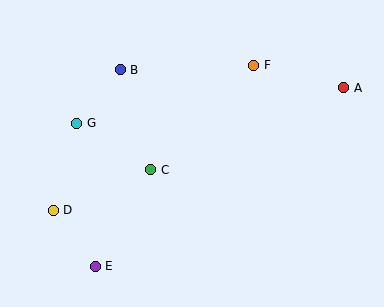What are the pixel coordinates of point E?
Point E is at (95, 266).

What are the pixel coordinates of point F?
Point F is at (254, 65).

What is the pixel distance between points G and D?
The distance between G and D is 90 pixels.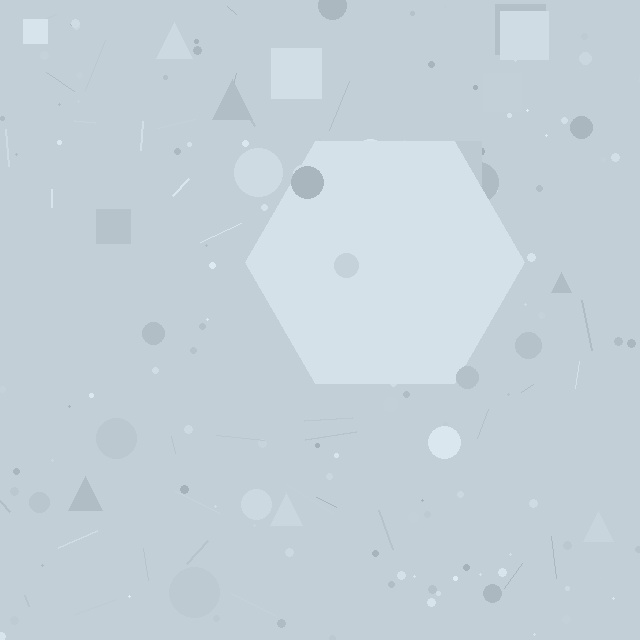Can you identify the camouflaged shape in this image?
The camouflaged shape is a hexagon.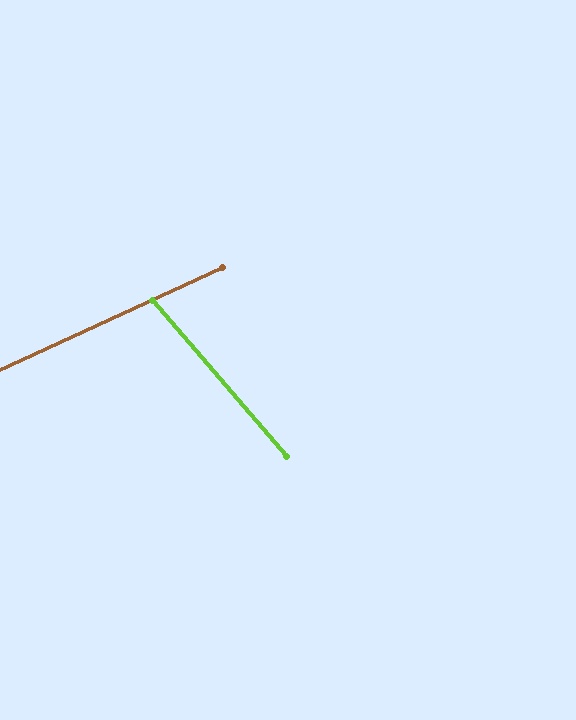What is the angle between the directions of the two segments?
Approximately 74 degrees.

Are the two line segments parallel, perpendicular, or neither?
Neither parallel nor perpendicular — they differ by about 74°.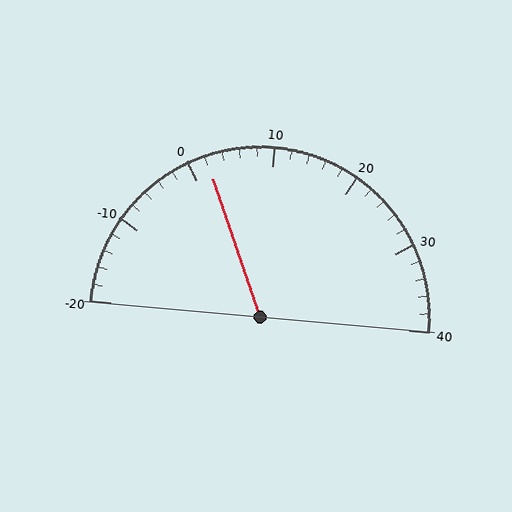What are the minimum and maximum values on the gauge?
The gauge ranges from -20 to 40.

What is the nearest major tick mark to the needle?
The nearest major tick mark is 0.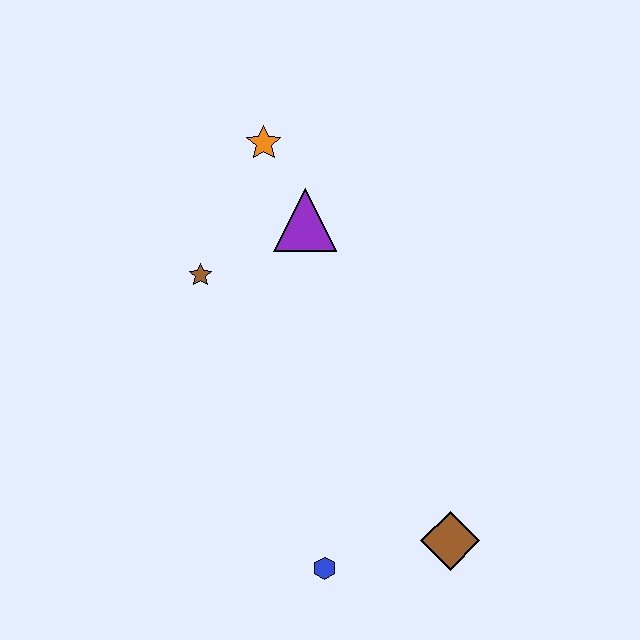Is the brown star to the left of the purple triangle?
Yes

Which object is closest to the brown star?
The purple triangle is closest to the brown star.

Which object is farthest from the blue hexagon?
The orange star is farthest from the blue hexagon.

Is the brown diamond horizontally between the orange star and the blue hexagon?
No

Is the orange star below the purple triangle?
No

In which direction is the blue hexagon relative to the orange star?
The blue hexagon is below the orange star.